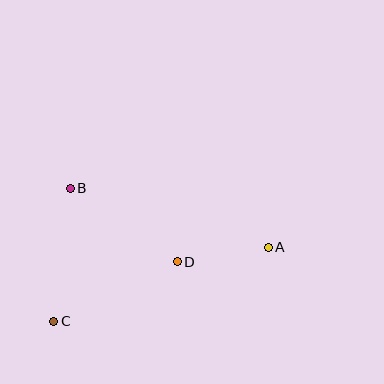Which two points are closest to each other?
Points A and D are closest to each other.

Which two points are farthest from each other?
Points A and C are farthest from each other.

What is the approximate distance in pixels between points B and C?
The distance between B and C is approximately 134 pixels.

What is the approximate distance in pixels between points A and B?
The distance between A and B is approximately 207 pixels.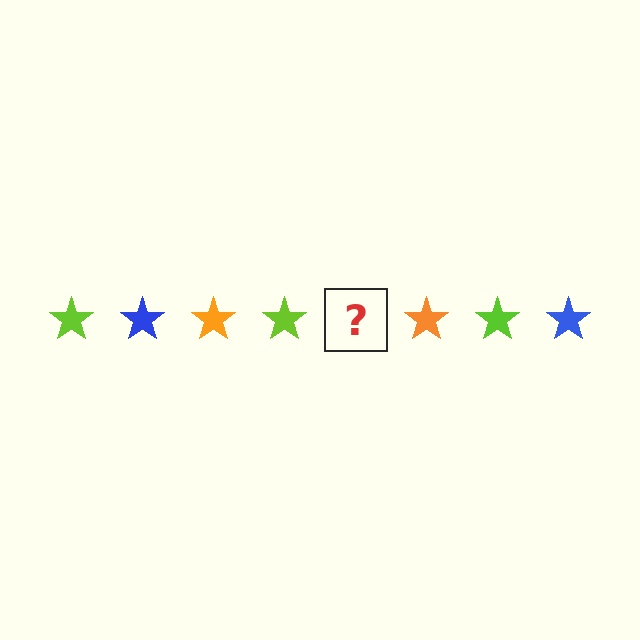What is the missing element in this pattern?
The missing element is a blue star.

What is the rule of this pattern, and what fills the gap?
The rule is that the pattern cycles through lime, blue, orange stars. The gap should be filled with a blue star.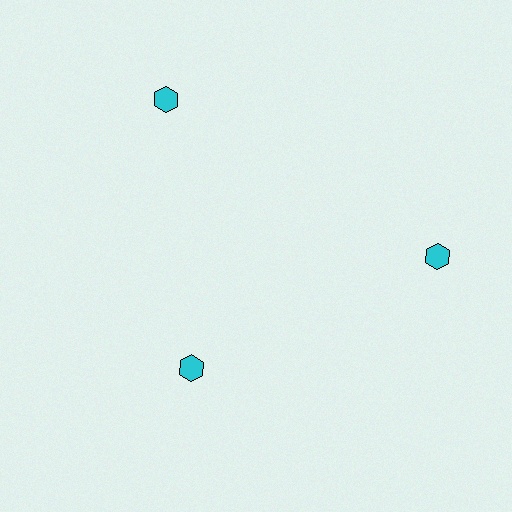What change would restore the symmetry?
The symmetry would be restored by moving it outward, back onto the ring so that all 3 hexagons sit at equal angles and equal distance from the center.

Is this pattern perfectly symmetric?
No. The 3 cyan hexagons are arranged in a ring, but one element near the 7 o'clock position is pulled inward toward the center, breaking the 3-fold rotational symmetry.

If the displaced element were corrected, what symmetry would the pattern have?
It would have 3-fold rotational symmetry — the pattern would map onto itself every 120 degrees.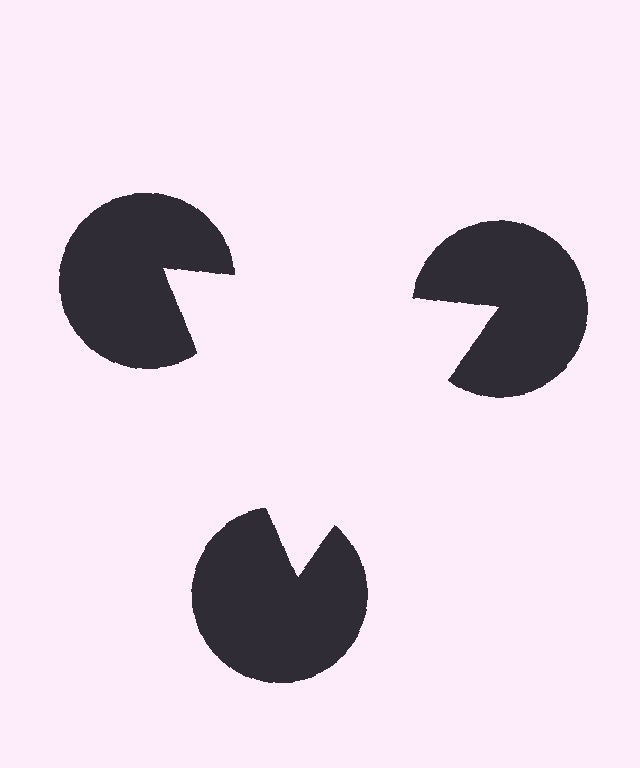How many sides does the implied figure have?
3 sides.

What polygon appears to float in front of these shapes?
An illusory triangle — its edges are inferred from the aligned wedge cuts in the pac-man discs, not physically drawn.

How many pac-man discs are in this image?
There are 3 — one at each vertex of the illusory triangle.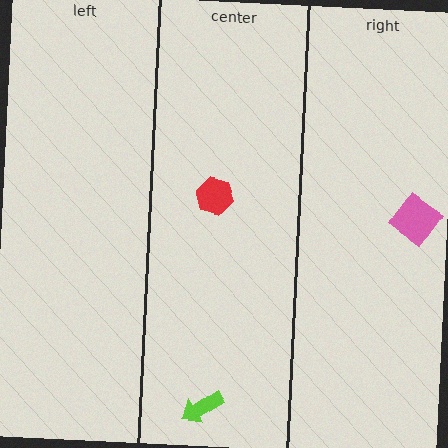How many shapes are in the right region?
1.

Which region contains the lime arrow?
The center region.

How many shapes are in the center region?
2.